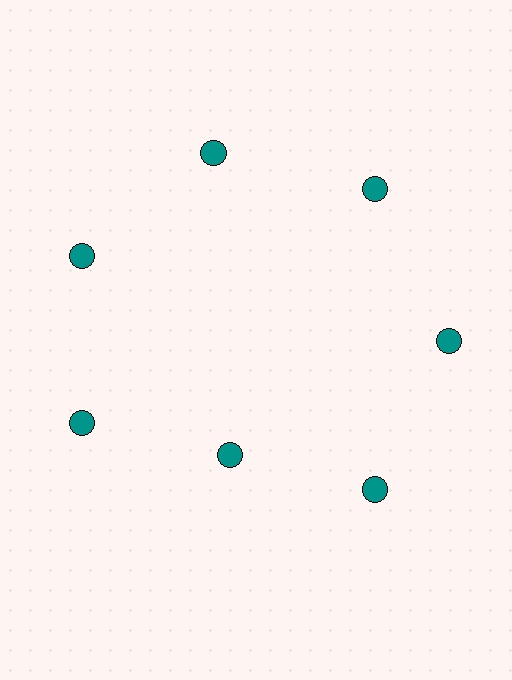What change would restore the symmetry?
The symmetry would be restored by moving it outward, back onto the ring so that all 7 circles sit at equal angles and equal distance from the center.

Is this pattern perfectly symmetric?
No. The 7 teal circles are arranged in a ring, but one element near the 6 o'clock position is pulled inward toward the center, breaking the 7-fold rotational symmetry.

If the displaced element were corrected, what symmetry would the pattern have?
It would have 7-fold rotational symmetry — the pattern would map onto itself every 51 degrees.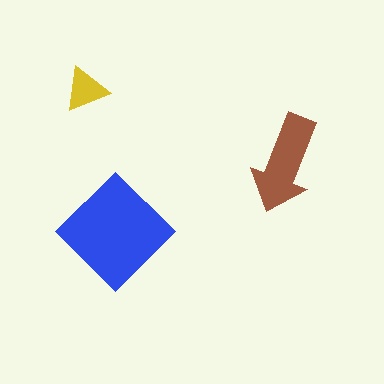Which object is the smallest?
The yellow triangle.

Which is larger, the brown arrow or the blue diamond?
The blue diamond.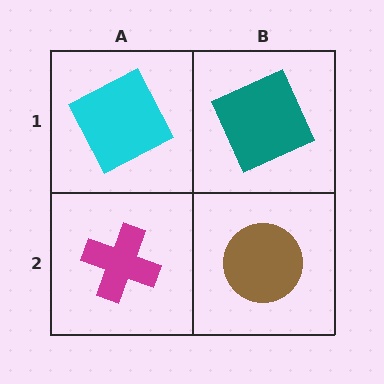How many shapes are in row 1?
2 shapes.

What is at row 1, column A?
A cyan square.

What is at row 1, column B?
A teal square.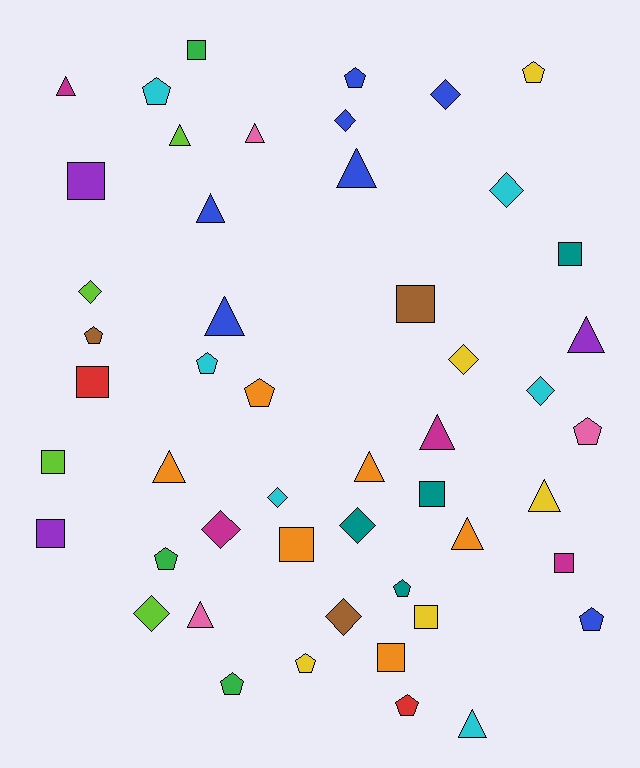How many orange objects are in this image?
There are 6 orange objects.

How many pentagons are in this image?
There are 13 pentagons.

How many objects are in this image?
There are 50 objects.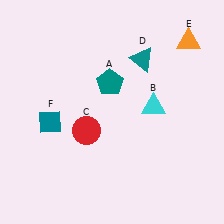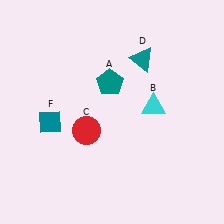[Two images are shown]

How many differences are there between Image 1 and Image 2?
There is 1 difference between the two images.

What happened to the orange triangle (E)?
The orange triangle (E) was removed in Image 2. It was in the top-right area of Image 1.